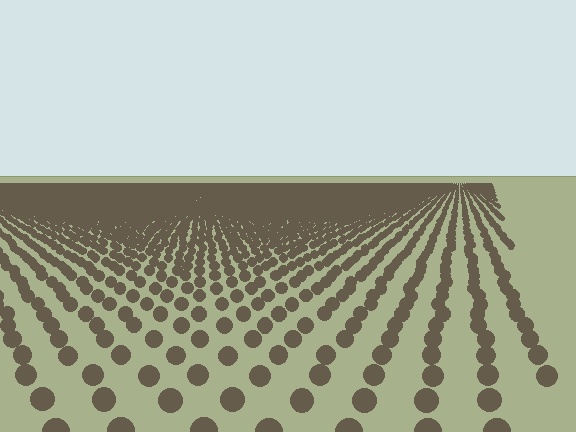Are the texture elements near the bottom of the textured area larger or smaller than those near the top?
Larger. Near the bottom, elements are closer to the viewer and appear at a bigger on-screen size.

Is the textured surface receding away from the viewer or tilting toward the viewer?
The surface is receding away from the viewer. Texture elements get smaller and denser toward the top.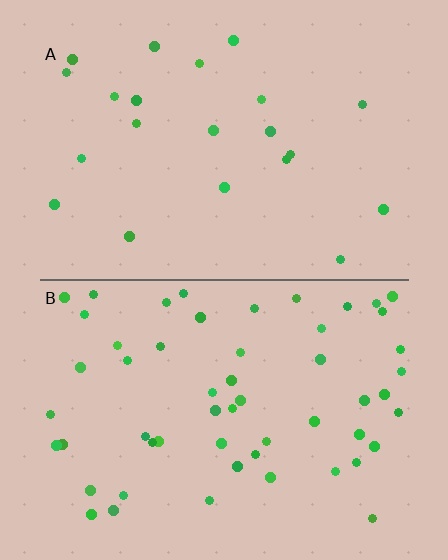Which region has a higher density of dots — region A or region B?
B (the bottom).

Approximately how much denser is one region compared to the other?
Approximately 2.5× — region B over region A.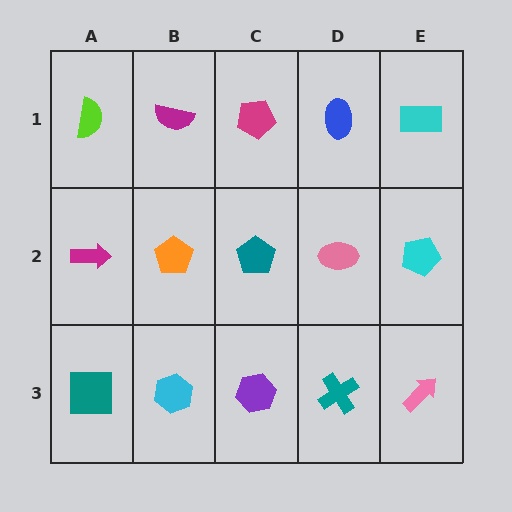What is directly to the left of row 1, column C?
A magenta semicircle.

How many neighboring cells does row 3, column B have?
3.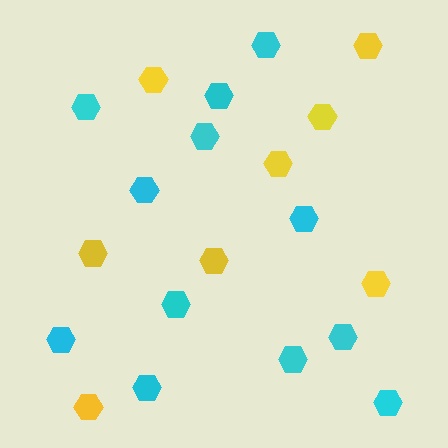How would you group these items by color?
There are 2 groups: one group of yellow hexagons (8) and one group of cyan hexagons (12).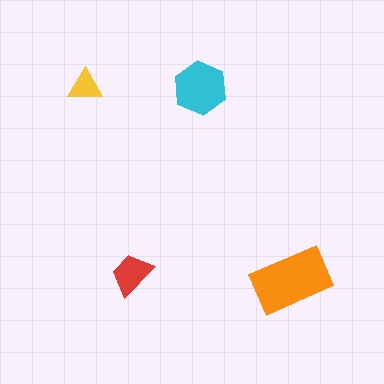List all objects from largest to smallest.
The orange rectangle, the cyan hexagon, the red trapezoid, the yellow triangle.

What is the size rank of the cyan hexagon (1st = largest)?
2nd.